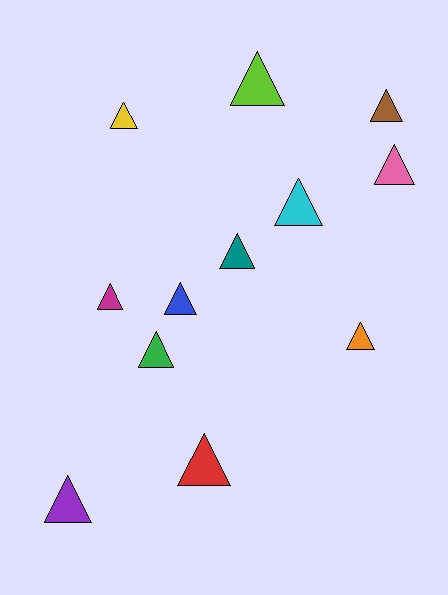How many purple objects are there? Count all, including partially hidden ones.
There is 1 purple object.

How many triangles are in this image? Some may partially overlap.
There are 12 triangles.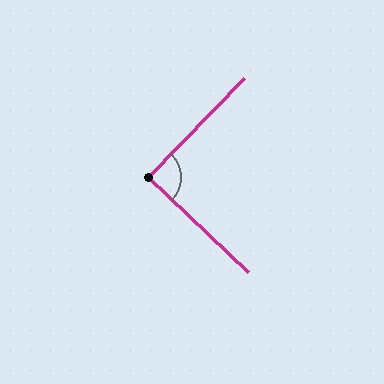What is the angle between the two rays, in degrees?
Approximately 90 degrees.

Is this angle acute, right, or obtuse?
It is approximately a right angle.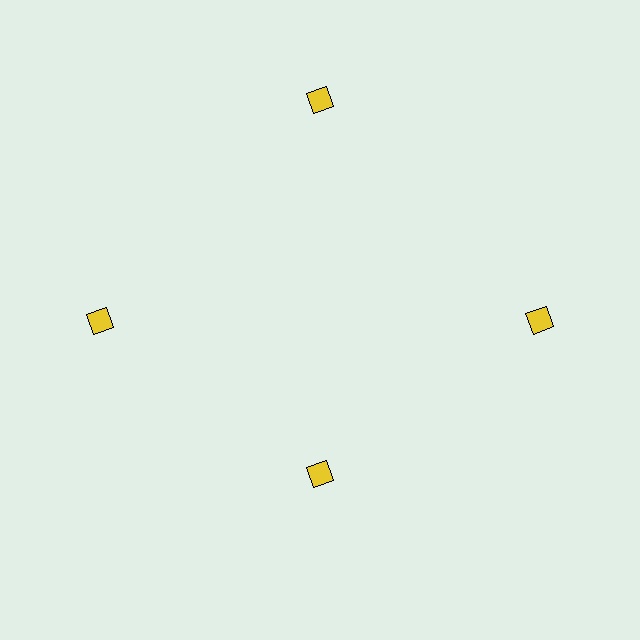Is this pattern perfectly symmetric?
No. The 4 yellow diamonds are arranged in a ring, but one element near the 6 o'clock position is pulled inward toward the center, breaking the 4-fold rotational symmetry.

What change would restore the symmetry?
The symmetry would be restored by moving it outward, back onto the ring so that all 4 diamonds sit at equal angles and equal distance from the center.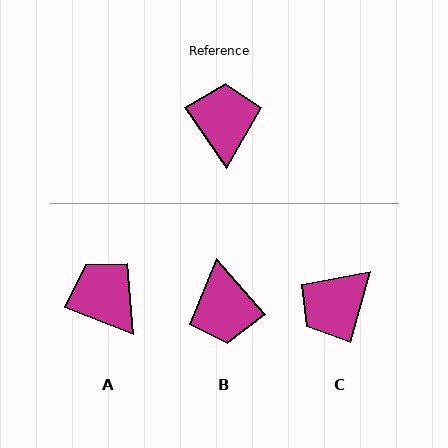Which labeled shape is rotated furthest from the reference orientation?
B, about 173 degrees away.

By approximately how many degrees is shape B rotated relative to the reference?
Approximately 173 degrees clockwise.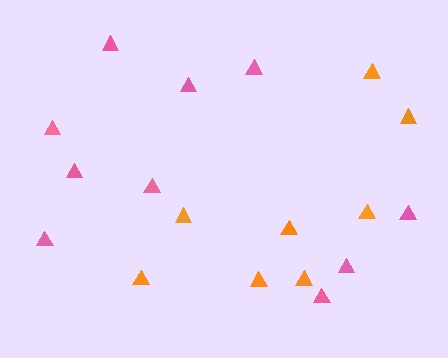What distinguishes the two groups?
There are 2 groups: one group of orange triangles (8) and one group of pink triangles (10).